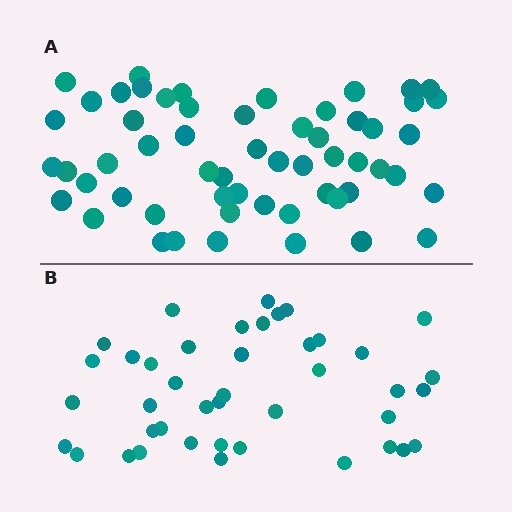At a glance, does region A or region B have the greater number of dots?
Region A (the top region) has more dots.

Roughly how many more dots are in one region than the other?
Region A has approximately 15 more dots than region B.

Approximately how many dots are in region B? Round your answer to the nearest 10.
About 40 dots. (The exact count is 42, which rounds to 40.)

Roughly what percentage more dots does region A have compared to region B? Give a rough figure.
About 35% more.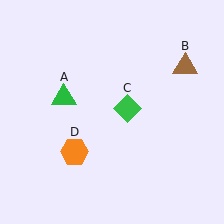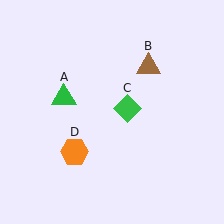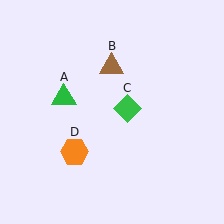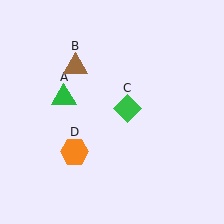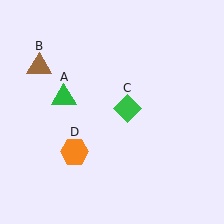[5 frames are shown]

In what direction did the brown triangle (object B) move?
The brown triangle (object B) moved left.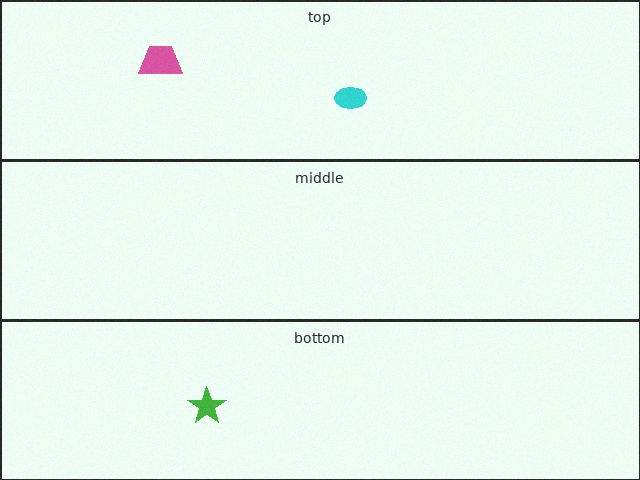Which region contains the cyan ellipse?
The top region.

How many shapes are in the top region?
2.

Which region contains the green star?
The bottom region.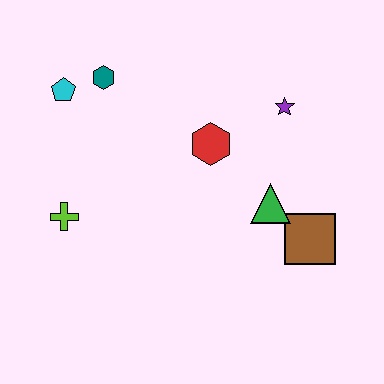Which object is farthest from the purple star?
The lime cross is farthest from the purple star.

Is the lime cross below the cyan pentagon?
Yes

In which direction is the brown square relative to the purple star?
The brown square is below the purple star.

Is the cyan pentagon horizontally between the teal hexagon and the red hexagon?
No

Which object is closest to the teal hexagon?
The cyan pentagon is closest to the teal hexagon.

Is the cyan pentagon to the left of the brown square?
Yes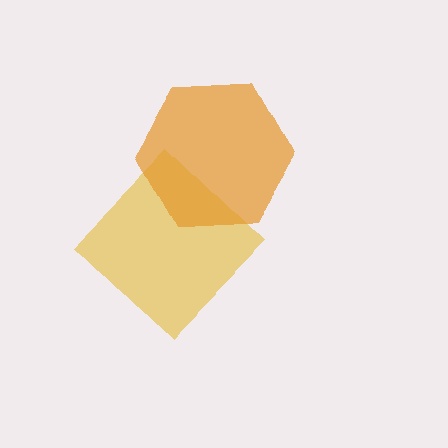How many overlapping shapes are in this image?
There are 2 overlapping shapes in the image.